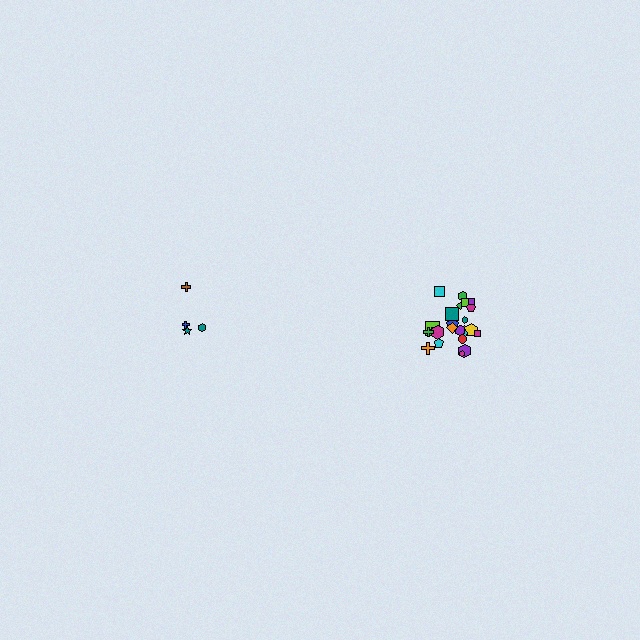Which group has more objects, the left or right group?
The right group.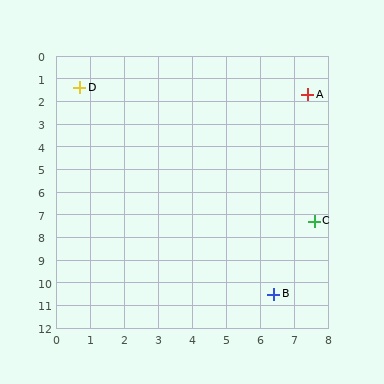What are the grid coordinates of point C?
Point C is at approximately (7.6, 7.3).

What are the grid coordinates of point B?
Point B is at approximately (6.4, 10.5).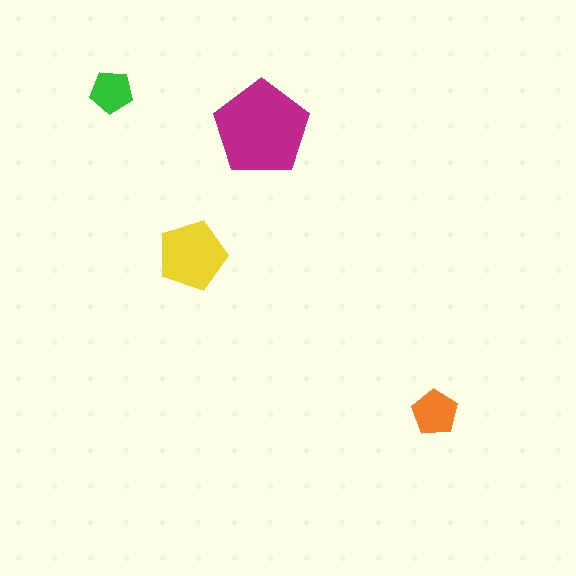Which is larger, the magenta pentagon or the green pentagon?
The magenta one.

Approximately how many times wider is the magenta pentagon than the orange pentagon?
About 2 times wider.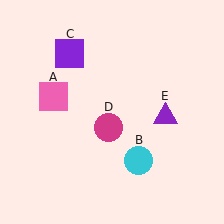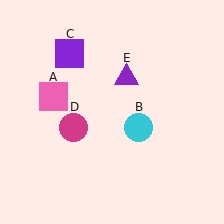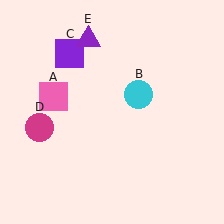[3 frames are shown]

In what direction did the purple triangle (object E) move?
The purple triangle (object E) moved up and to the left.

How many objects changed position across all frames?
3 objects changed position: cyan circle (object B), magenta circle (object D), purple triangle (object E).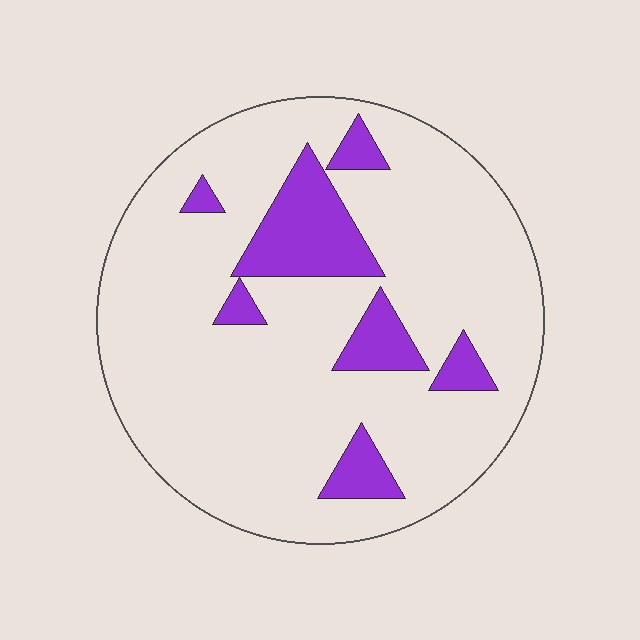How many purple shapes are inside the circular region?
7.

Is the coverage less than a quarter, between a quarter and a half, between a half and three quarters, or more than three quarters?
Less than a quarter.